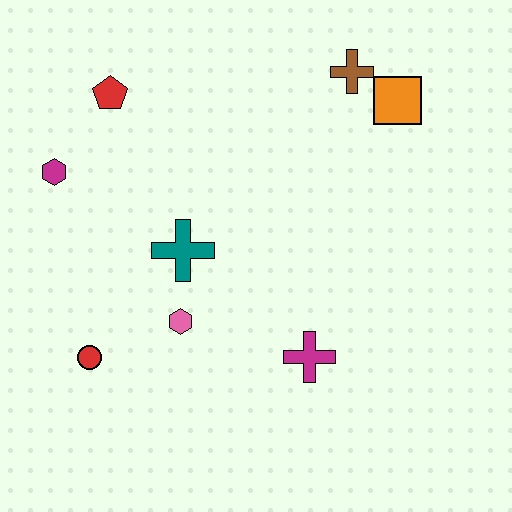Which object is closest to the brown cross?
The orange square is closest to the brown cross.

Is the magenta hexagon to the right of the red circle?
No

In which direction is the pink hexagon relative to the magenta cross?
The pink hexagon is to the left of the magenta cross.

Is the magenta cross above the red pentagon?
No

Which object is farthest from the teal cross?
The orange square is farthest from the teal cross.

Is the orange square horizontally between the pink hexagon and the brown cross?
No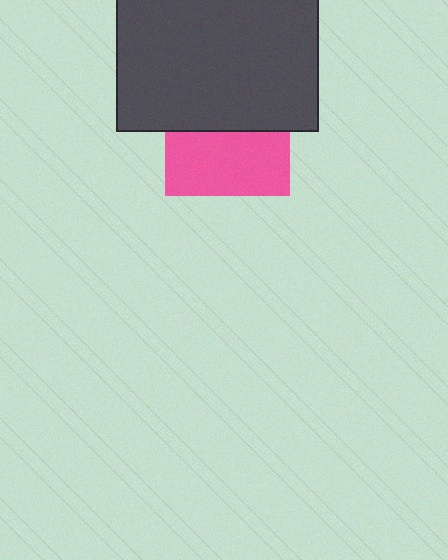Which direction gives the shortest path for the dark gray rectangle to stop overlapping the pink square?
Moving up gives the shortest separation.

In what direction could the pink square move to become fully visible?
The pink square could move down. That would shift it out from behind the dark gray rectangle entirely.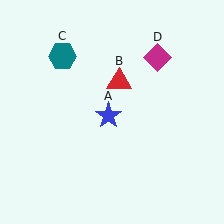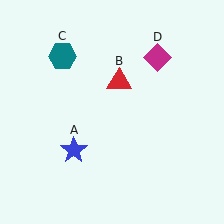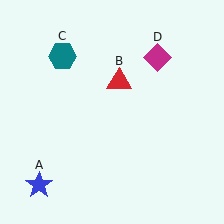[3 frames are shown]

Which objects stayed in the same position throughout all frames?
Red triangle (object B) and teal hexagon (object C) and magenta diamond (object D) remained stationary.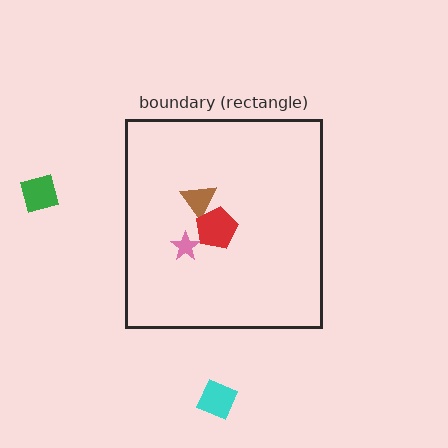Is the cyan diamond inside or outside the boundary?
Outside.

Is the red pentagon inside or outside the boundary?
Inside.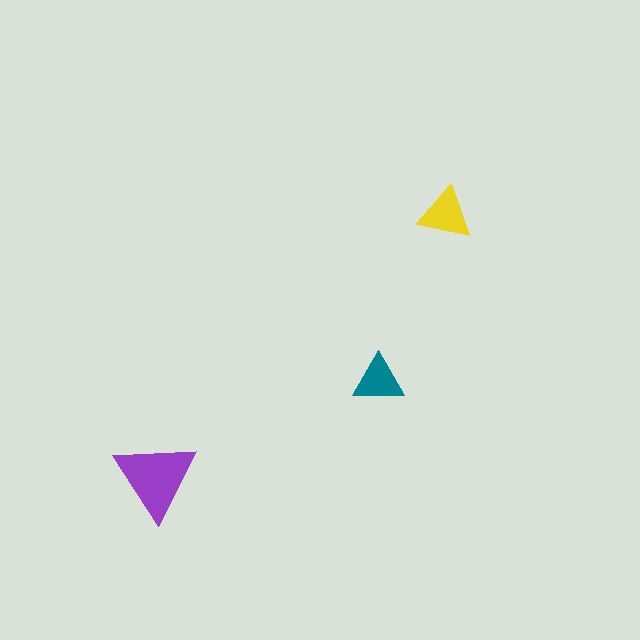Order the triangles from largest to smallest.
the purple one, the yellow one, the teal one.